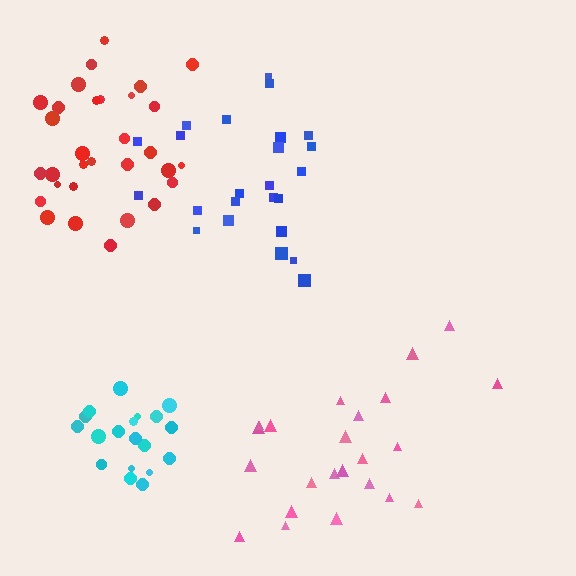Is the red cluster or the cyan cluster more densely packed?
Cyan.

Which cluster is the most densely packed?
Cyan.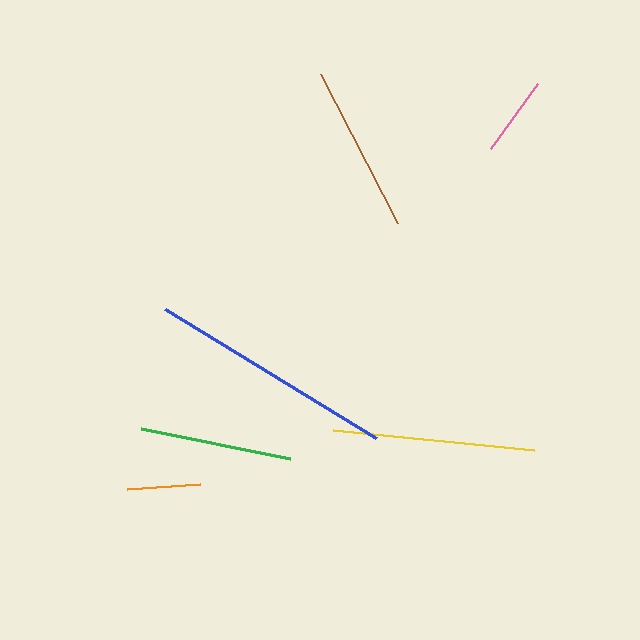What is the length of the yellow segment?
The yellow segment is approximately 202 pixels long.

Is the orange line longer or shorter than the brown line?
The brown line is longer than the orange line.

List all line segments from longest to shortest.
From longest to shortest: blue, yellow, brown, green, pink, orange.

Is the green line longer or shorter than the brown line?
The brown line is longer than the green line.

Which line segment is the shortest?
The orange line is the shortest at approximately 73 pixels.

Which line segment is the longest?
The blue line is the longest at approximately 247 pixels.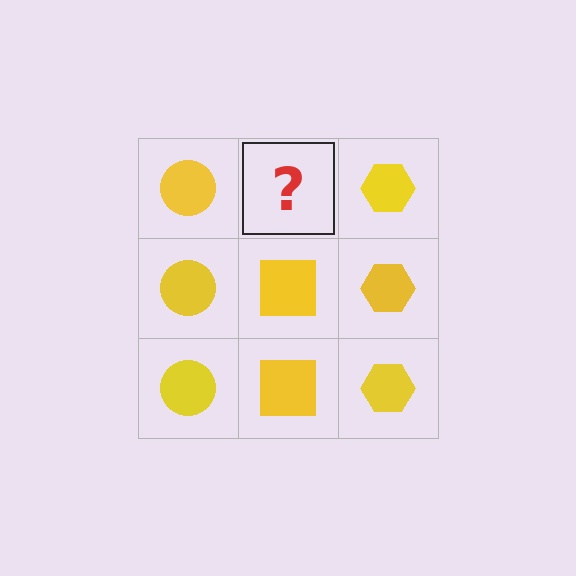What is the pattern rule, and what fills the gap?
The rule is that each column has a consistent shape. The gap should be filled with a yellow square.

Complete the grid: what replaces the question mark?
The question mark should be replaced with a yellow square.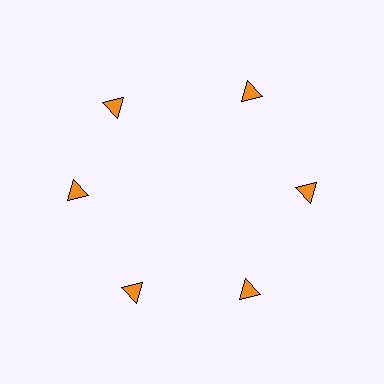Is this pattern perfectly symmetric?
No. The 6 orange triangles are arranged in a ring, but one element near the 11 o'clock position is rotated out of alignment along the ring, breaking the 6-fold rotational symmetry.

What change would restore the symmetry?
The symmetry would be restored by rotating it back into even spacing with its neighbors so that all 6 triangles sit at equal angles and equal distance from the center.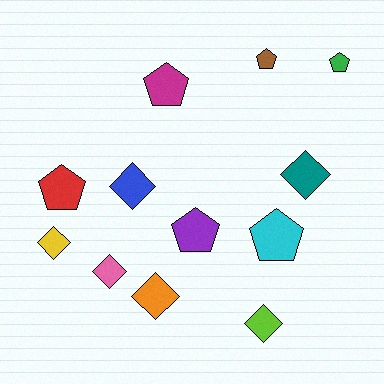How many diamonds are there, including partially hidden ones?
There are 6 diamonds.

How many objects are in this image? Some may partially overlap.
There are 12 objects.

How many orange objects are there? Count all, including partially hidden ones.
There is 1 orange object.